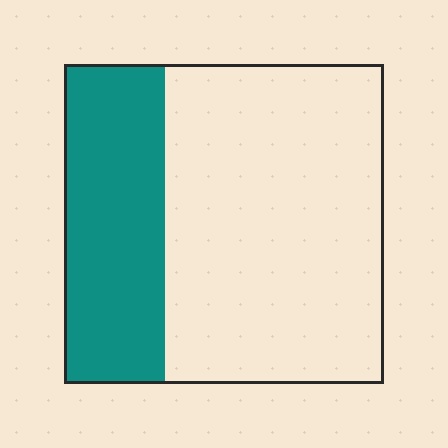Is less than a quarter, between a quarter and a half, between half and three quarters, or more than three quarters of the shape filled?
Between a quarter and a half.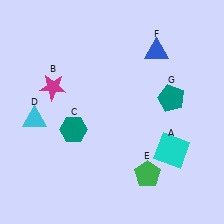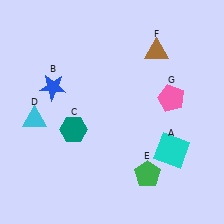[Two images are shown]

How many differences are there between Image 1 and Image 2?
There are 3 differences between the two images.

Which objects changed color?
B changed from magenta to blue. F changed from blue to brown. G changed from teal to pink.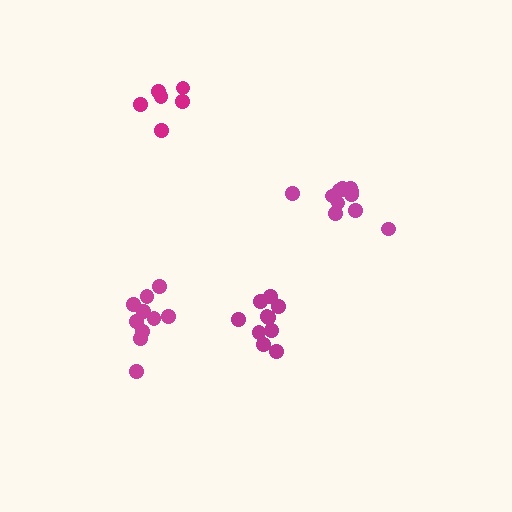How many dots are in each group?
Group 1: 6 dots, Group 2: 10 dots, Group 3: 10 dots, Group 4: 11 dots (37 total).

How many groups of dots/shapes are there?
There are 4 groups.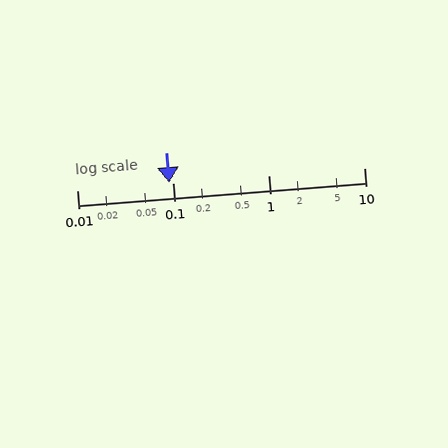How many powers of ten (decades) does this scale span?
The scale spans 3 decades, from 0.01 to 10.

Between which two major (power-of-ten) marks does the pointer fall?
The pointer is between 0.01 and 0.1.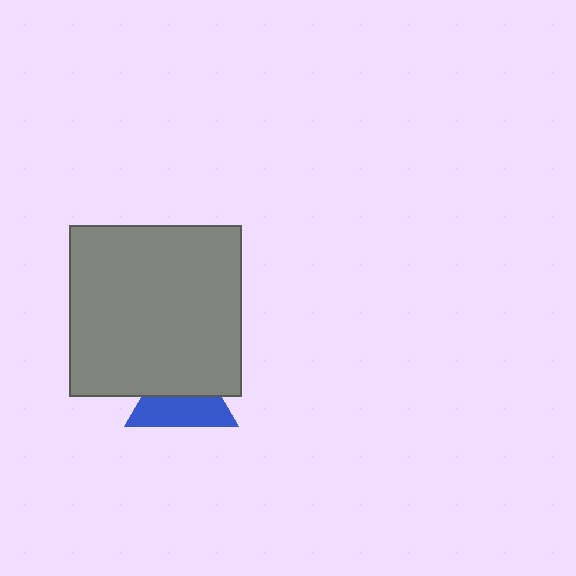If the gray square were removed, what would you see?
You would see the complete blue triangle.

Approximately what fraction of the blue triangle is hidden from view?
Roughly 49% of the blue triangle is hidden behind the gray square.